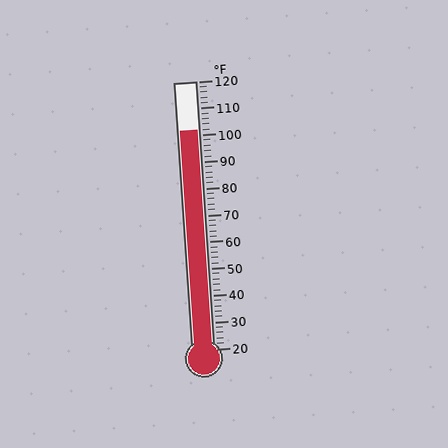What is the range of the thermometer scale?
The thermometer scale ranges from 20°F to 120°F.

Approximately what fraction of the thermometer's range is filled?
The thermometer is filled to approximately 80% of its range.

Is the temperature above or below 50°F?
The temperature is above 50°F.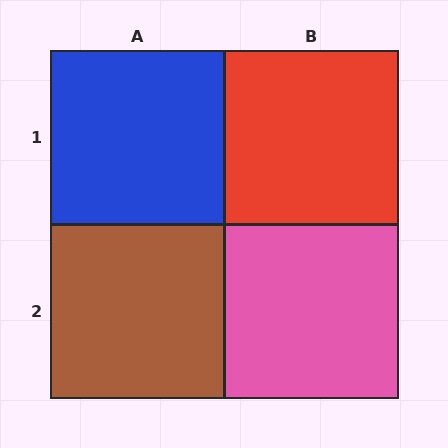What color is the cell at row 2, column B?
Pink.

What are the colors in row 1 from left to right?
Blue, red.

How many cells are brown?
1 cell is brown.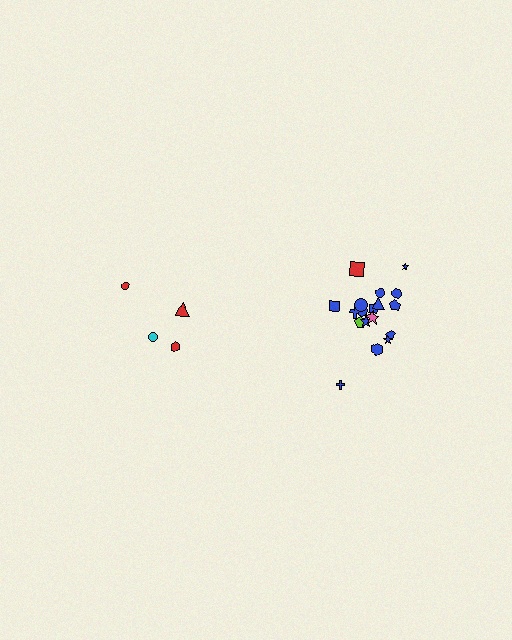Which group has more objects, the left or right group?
The right group.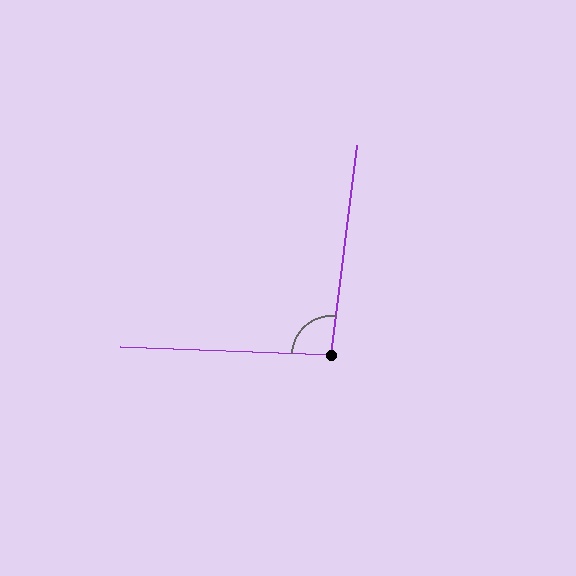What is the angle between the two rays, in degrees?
Approximately 95 degrees.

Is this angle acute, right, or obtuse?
It is obtuse.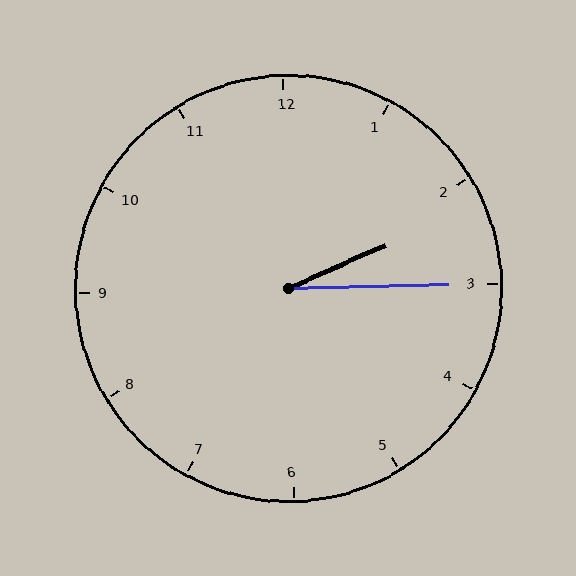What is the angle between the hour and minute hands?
Approximately 22 degrees.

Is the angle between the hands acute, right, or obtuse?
It is acute.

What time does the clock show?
2:15.